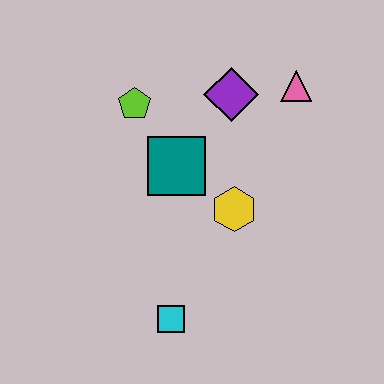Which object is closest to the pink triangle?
The purple diamond is closest to the pink triangle.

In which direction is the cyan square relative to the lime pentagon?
The cyan square is below the lime pentagon.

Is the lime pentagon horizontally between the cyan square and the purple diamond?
No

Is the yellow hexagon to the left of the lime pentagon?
No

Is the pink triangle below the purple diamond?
No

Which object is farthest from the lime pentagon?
The cyan square is farthest from the lime pentagon.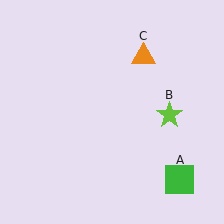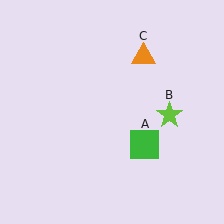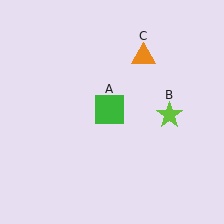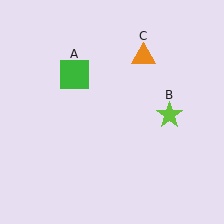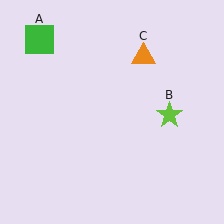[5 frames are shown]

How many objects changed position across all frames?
1 object changed position: green square (object A).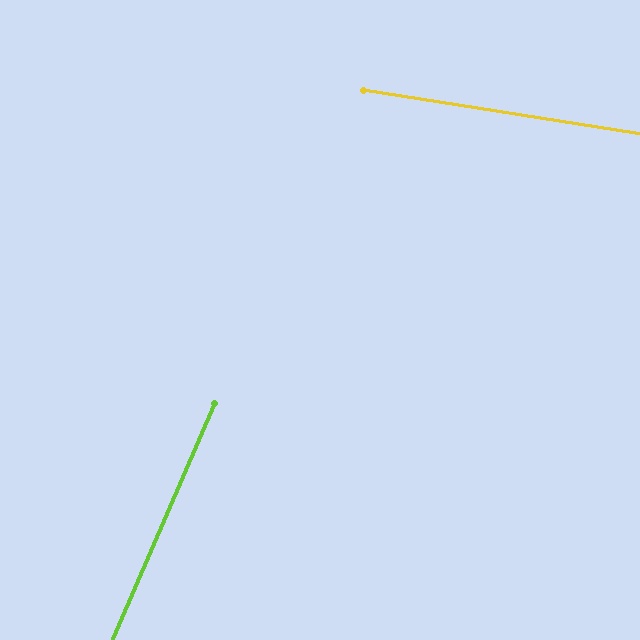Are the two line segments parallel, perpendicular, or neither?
Neither parallel nor perpendicular — they differ by about 76°.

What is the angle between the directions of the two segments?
Approximately 76 degrees.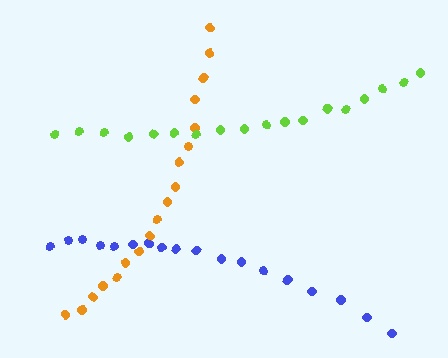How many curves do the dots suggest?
There are 3 distinct paths.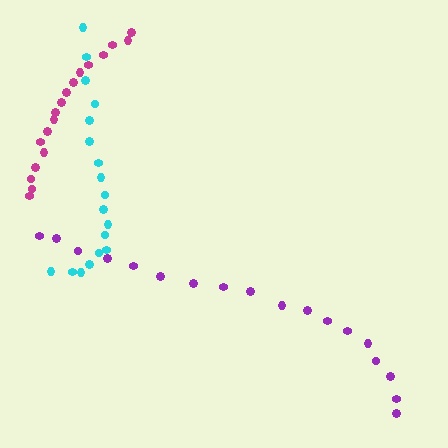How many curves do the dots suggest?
There are 3 distinct paths.